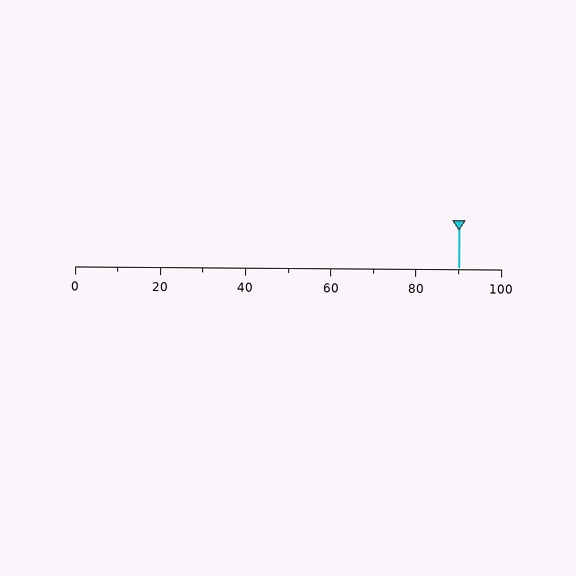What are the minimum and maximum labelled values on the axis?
The axis runs from 0 to 100.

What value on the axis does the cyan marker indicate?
The marker indicates approximately 90.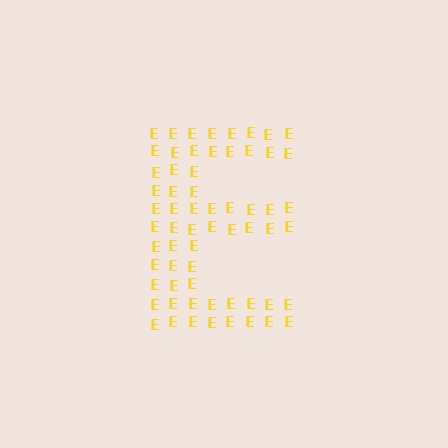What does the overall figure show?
The overall figure shows the letter E.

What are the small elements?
The small elements are letter E's.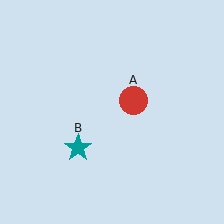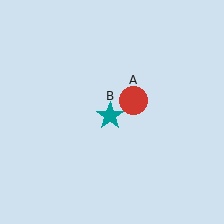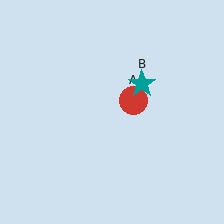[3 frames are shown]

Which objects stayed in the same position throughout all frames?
Red circle (object A) remained stationary.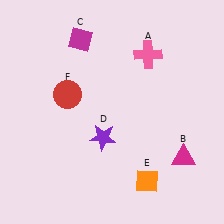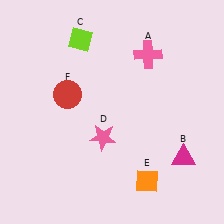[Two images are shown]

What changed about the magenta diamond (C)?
In Image 1, C is magenta. In Image 2, it changed to lime.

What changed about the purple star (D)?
In Image 1, D is purple. In Image 2, it changed to pink.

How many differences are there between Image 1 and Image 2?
There are 2 differences between the two images.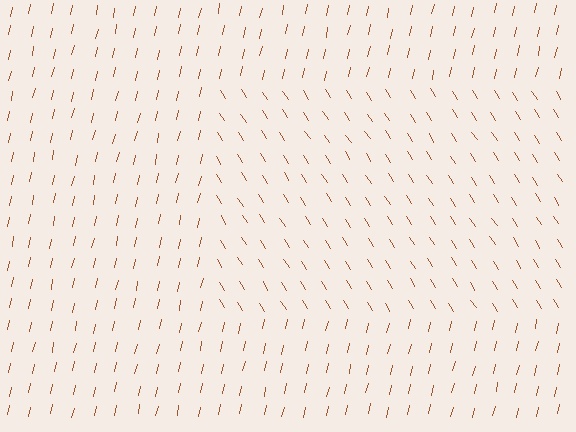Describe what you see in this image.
The image is filled with small brown line segments. A rectangle region in the image has lines oriented differently from the surrounding lines, creating a visible texture boundary.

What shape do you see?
I see a rectangle.